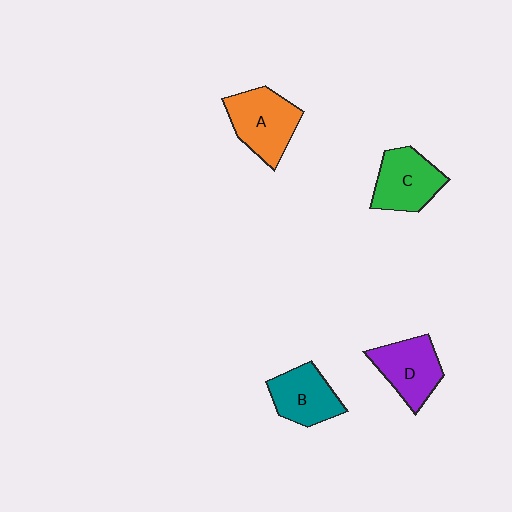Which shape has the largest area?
Shape A (orange).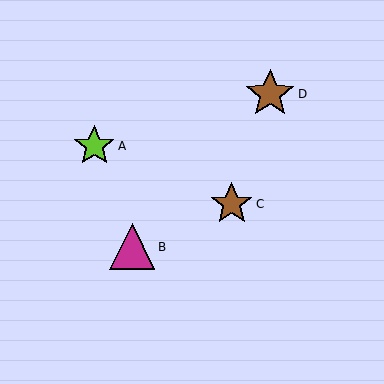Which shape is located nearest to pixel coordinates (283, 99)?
The brown star (labeled D) at (270, 94) is nearest to that location.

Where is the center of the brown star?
The center of the brown star is at (232, 204).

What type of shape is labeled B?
Shape B is a magenta triangle.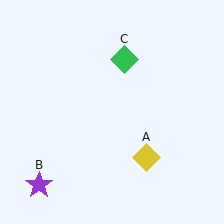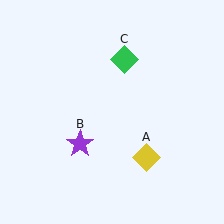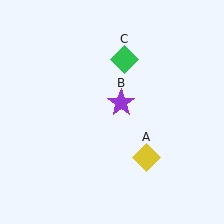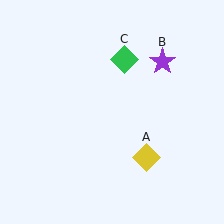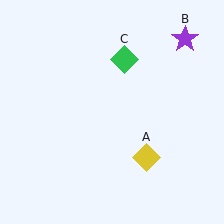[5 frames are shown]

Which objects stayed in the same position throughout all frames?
Yellow diamond (object A) and green diamond (object C) remained stationary.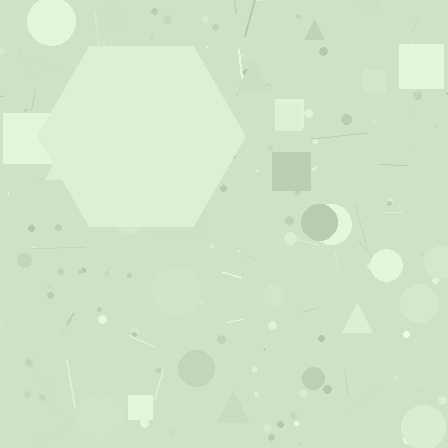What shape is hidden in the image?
A hexagon is hidden in the image.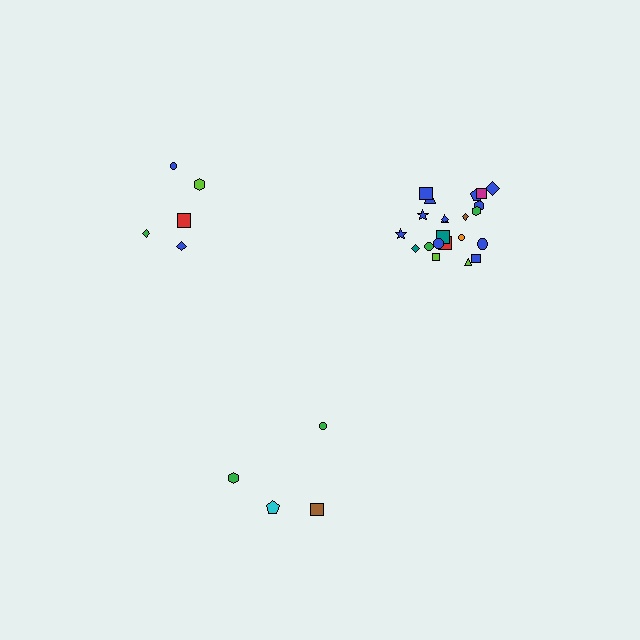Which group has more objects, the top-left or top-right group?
The top-right group.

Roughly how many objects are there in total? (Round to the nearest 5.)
Roughly 30 objects in total.